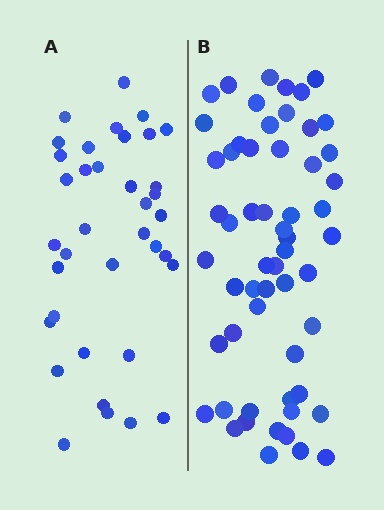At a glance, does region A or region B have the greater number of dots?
Region B (the right region) has more dots.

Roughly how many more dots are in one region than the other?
Region B has approximately 20 more dots than region A.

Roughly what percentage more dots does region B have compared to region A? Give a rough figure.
About 55% more.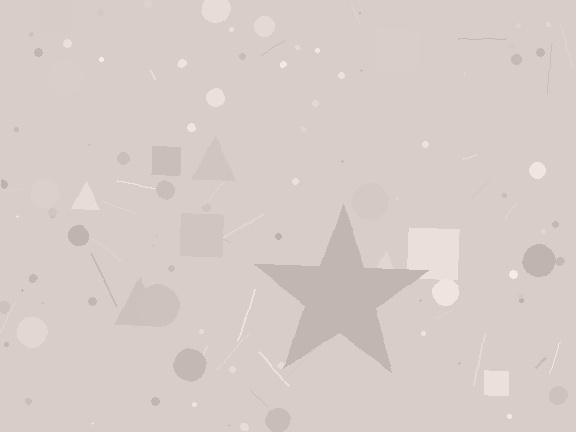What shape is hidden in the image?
A star is hidden in the image.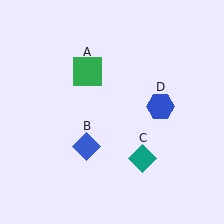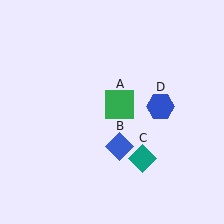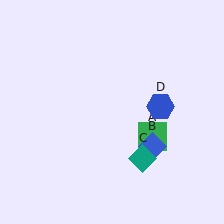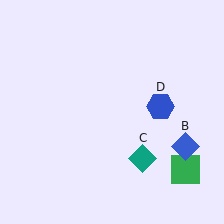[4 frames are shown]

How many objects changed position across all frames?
2 objects changed position: green square (object A), blue diamond (object B).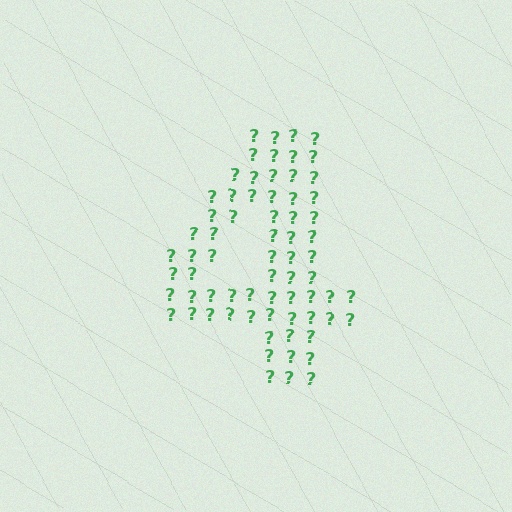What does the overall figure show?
The overall figure shows the digit 4.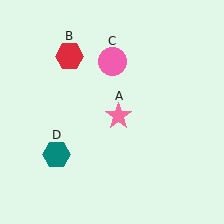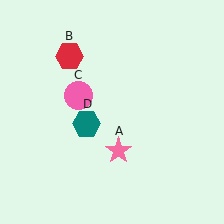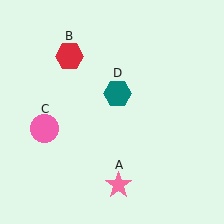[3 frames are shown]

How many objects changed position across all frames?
3 objects changed position: pink star (object A), pink circle (object C), teal hexagon (object D).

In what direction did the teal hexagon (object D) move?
The teal hexagon (object D) moved up and to the right.